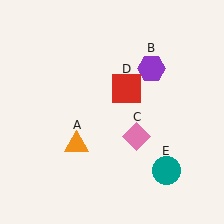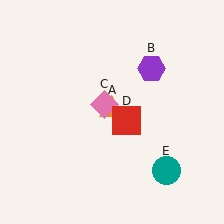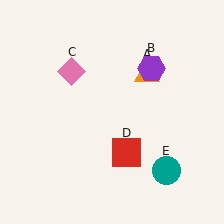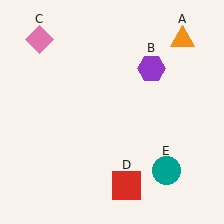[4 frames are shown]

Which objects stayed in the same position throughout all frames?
Purple hexagon (object B) and teal circle (object E) remained stationary.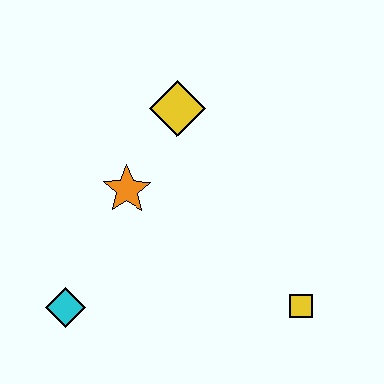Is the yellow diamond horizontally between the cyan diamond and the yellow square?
Yes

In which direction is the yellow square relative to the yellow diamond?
The yellow square is below the yellow diamond.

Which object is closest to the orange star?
The yellow diamond is closest to the orange star.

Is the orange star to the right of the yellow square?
No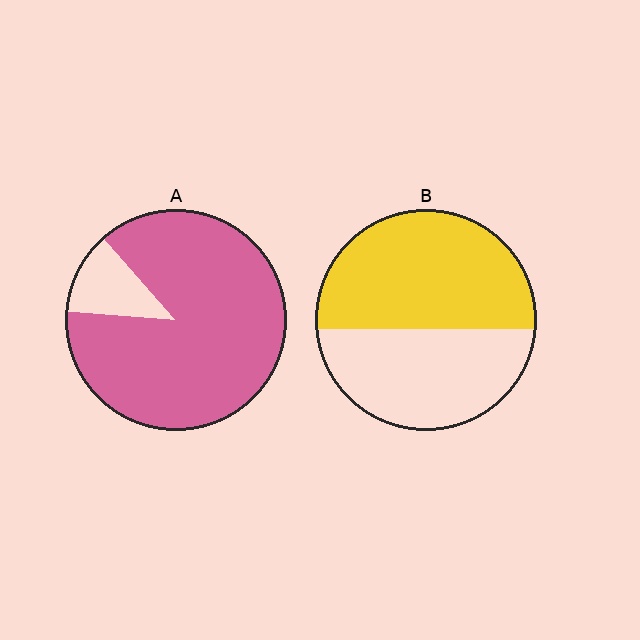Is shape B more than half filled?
Yes.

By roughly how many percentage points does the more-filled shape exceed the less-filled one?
By roughly 35 percentage points (A over B).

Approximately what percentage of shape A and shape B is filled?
A is approximately 90% and B is approximately 55%.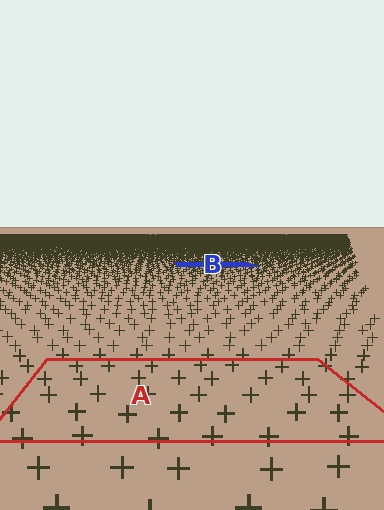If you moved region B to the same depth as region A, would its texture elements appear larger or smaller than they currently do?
They would appear larger. At a closer depth, the same texture elements are projected at a bigger on-screen size.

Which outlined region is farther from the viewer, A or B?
Region B is farther from the viewer — the texture elements inside it appear smaller and more densely packed.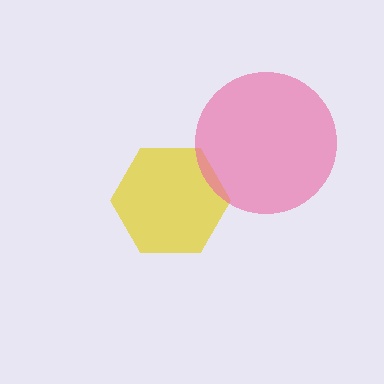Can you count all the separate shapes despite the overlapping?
Yes, there are 2 separate shapes.